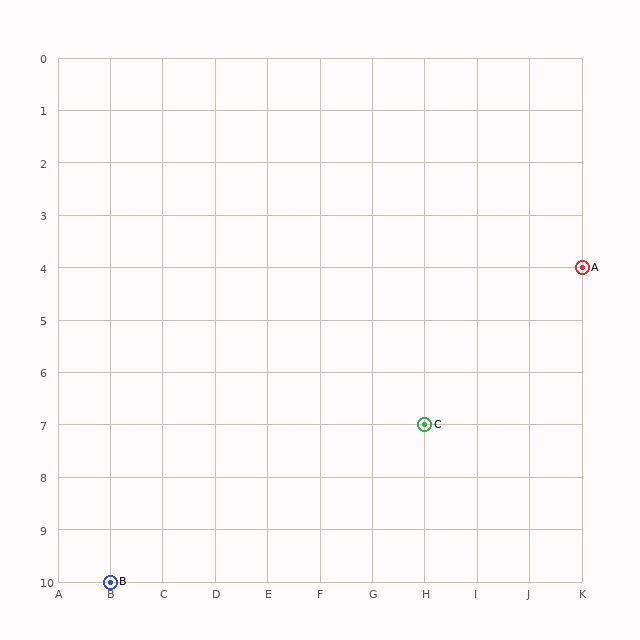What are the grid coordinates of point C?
Point C is at grid coordinates (H, 7).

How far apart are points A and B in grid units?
Points A and B are 9 columns and 6 rows apart (about 10.8 grid units diagonally).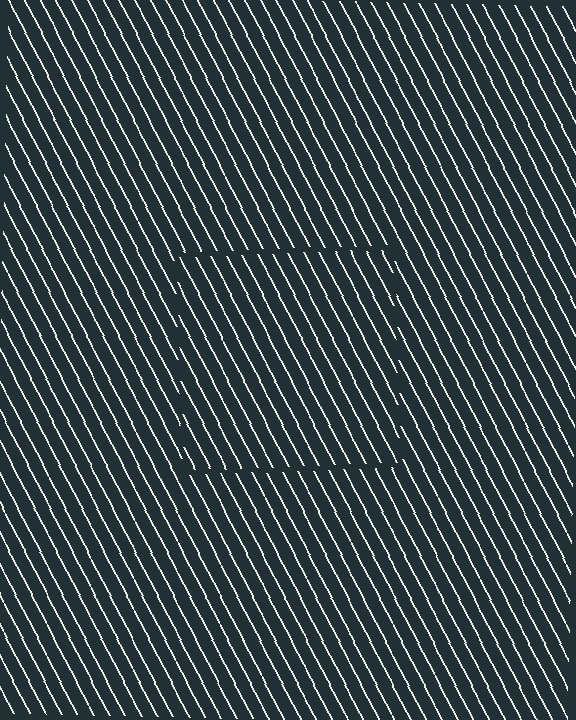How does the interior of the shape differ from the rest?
The interior of the shape contains the same grating, shifted by half a period — the contour is defined by the phase discontinuity where line-ends from the inner and outer gratings abut.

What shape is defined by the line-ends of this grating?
An illusory square. The interior of the shape contains the same grating, shifted by half a period — the contour is defined by the phase discontinuity where line-ends from the inner and outer gratings abut.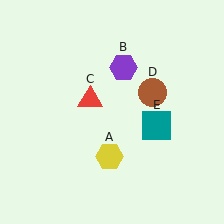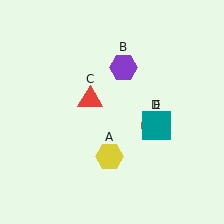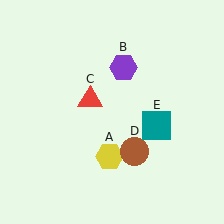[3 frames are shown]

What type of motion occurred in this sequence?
The brown circle (object D) rotated clockwise around the center of the scene.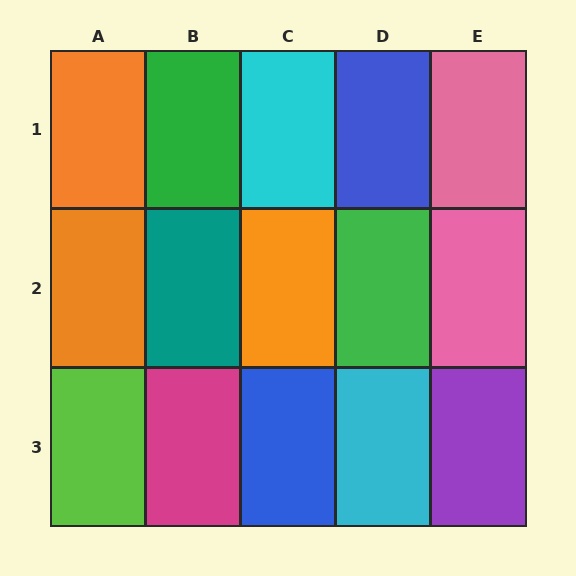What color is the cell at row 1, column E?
Pink.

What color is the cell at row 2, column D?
Green.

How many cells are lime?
1 cell is lime.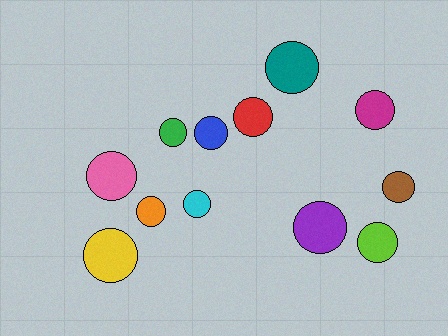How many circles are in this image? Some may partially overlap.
There are 12 circles.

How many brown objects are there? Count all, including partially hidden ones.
There is 1 brown object.